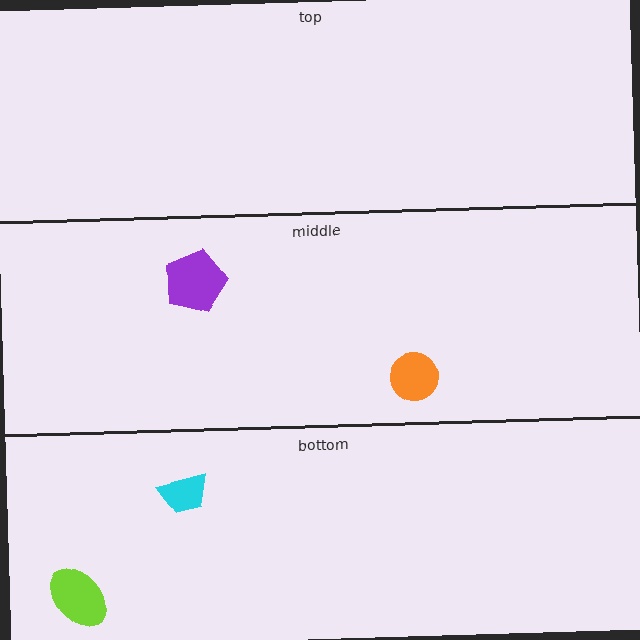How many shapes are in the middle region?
2.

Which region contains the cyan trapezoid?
The bottom region.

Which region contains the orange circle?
The middle region.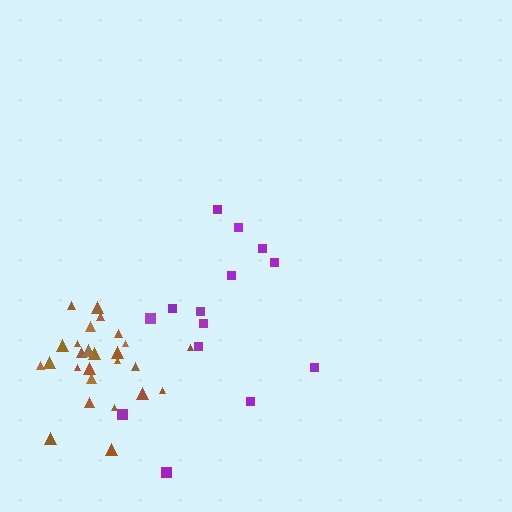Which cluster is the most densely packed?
Brown.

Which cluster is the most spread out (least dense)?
Purple.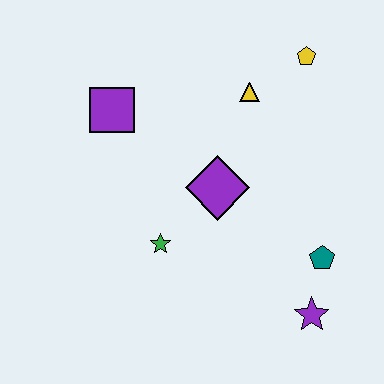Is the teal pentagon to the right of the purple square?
Yes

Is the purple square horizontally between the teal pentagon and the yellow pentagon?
No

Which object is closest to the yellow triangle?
The yellow pentagon is closest to the yellow triangle.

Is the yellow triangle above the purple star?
Yes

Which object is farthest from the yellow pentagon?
The purple star is farthest from the yellow pentagon.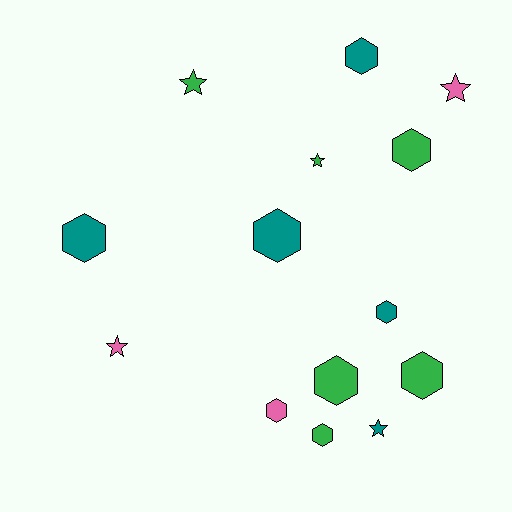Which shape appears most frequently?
Hexagon, with 9 objects.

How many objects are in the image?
There are 14 objects.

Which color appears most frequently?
Green, with 6 objects.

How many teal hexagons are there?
There are 4 teal hexagons.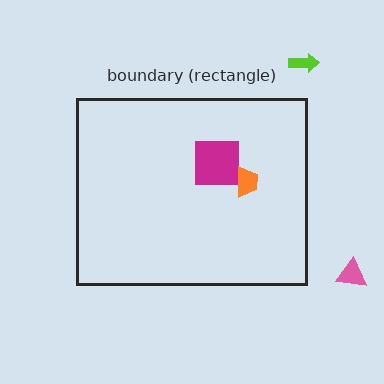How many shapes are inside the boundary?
2 inside, 2 outside.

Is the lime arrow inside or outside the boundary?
Outside.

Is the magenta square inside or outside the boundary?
Inside.